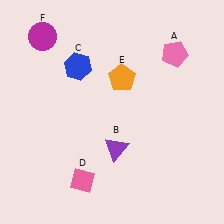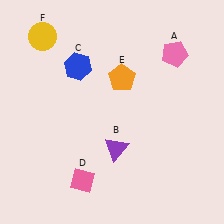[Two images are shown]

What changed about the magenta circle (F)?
In Image 1, F is magenta. In Image 2, it changed to yellow.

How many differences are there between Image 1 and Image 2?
There is 1 difference between the two images.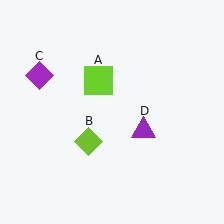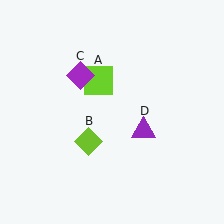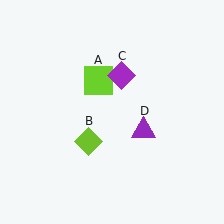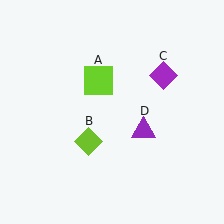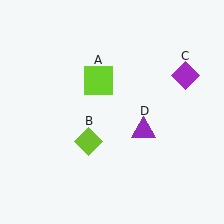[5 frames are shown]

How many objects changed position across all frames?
1 object changed position: purple diamond (object C).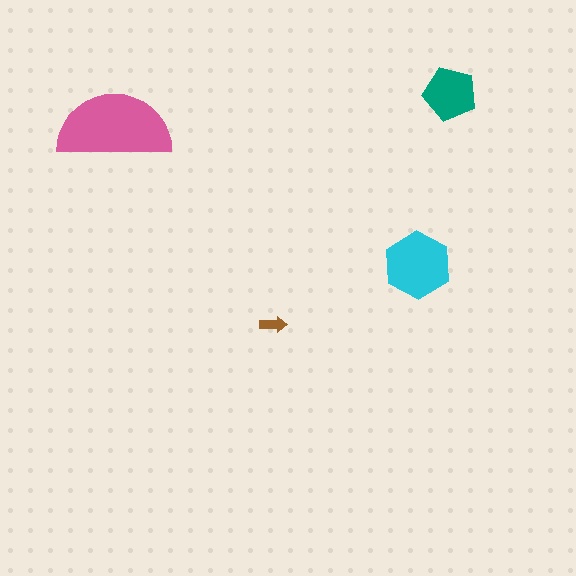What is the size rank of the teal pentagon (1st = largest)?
3rd.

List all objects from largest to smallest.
The pink semicircle, the cyan hexagon, the teal pentagon, the brown arrow.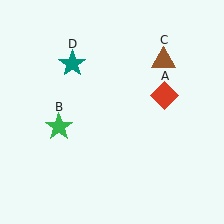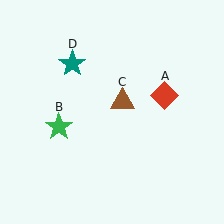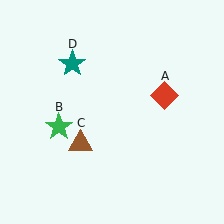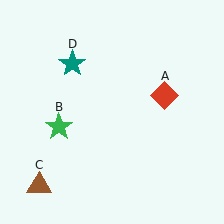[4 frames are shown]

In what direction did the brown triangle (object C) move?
The brown triangle (object C) moved down and to the left.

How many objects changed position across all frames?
1 object changed position: brown triangle (object C).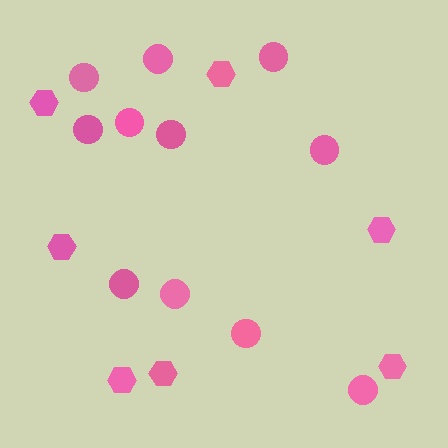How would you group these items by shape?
There are 2 groups: one group of hexagons (7) and one group of circles (11).